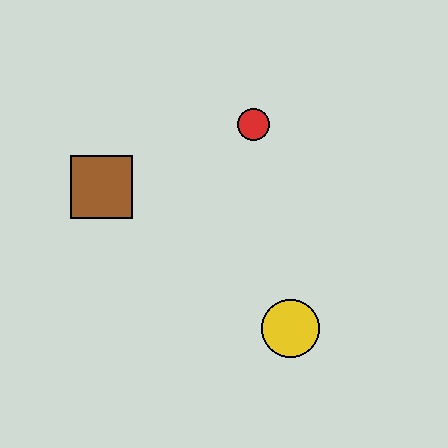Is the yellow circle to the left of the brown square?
No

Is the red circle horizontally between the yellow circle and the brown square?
Yes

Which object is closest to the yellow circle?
The red circle is closest to the yellow circle.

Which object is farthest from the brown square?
The yellow circle is farthest from the brown square.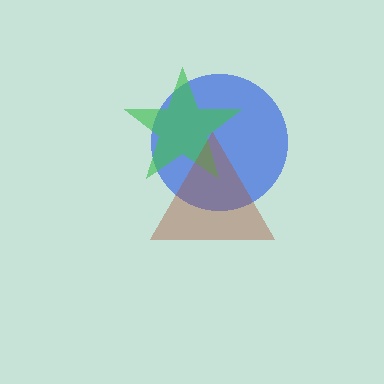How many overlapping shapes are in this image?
There are 3 overlapping shapes in the image.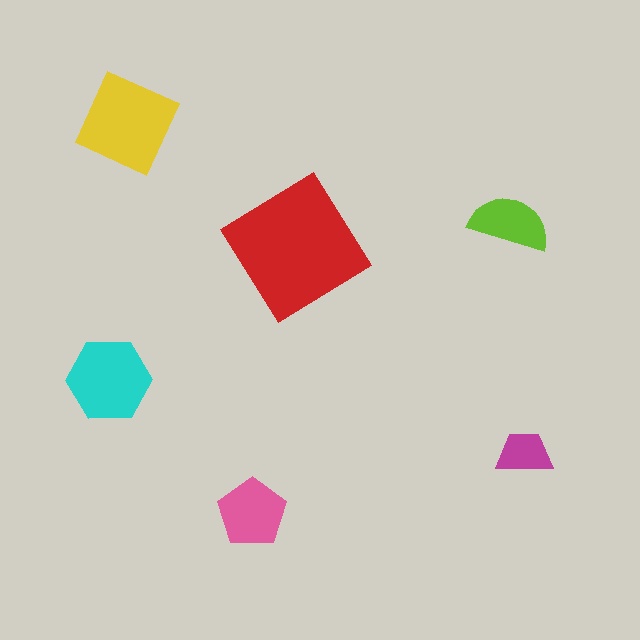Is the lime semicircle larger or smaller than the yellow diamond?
Smaller.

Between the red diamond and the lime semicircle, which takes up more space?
The red diamond.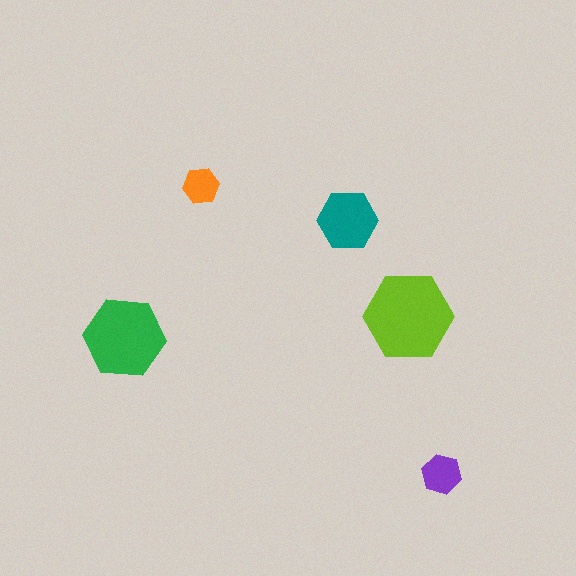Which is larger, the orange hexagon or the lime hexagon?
The lime one.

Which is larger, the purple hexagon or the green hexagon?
The green one.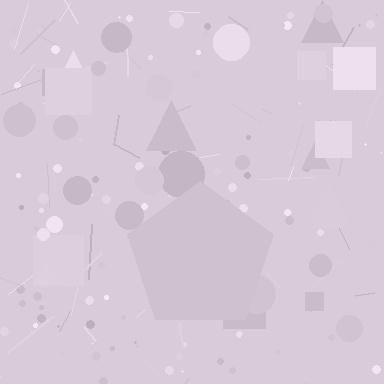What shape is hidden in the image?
A pentagon is hidden in the image.